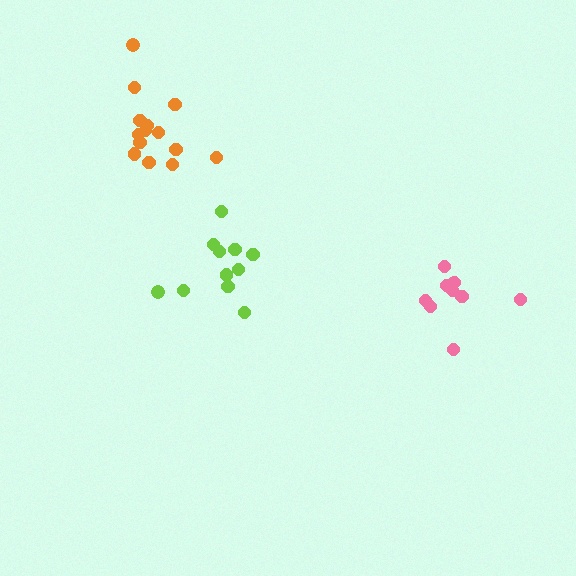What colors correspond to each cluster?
The clusters are colored: lime, orange, pink.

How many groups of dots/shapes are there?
There are 3 groups.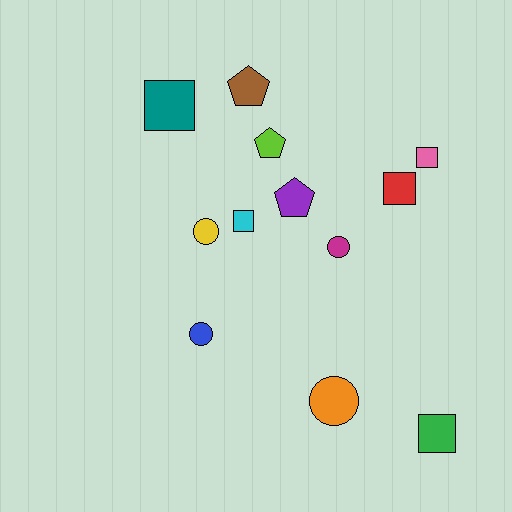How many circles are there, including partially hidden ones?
There are 4 circles.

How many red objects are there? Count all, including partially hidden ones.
There is 1 red object.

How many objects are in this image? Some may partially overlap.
There are 12 objects.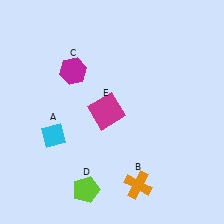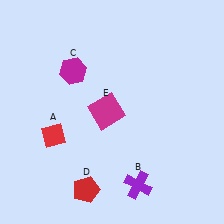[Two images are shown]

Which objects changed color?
A changed from cyan to red. B changed from orange to purple. D changed from lime to red.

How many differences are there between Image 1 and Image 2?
There are 3 differences between the two images.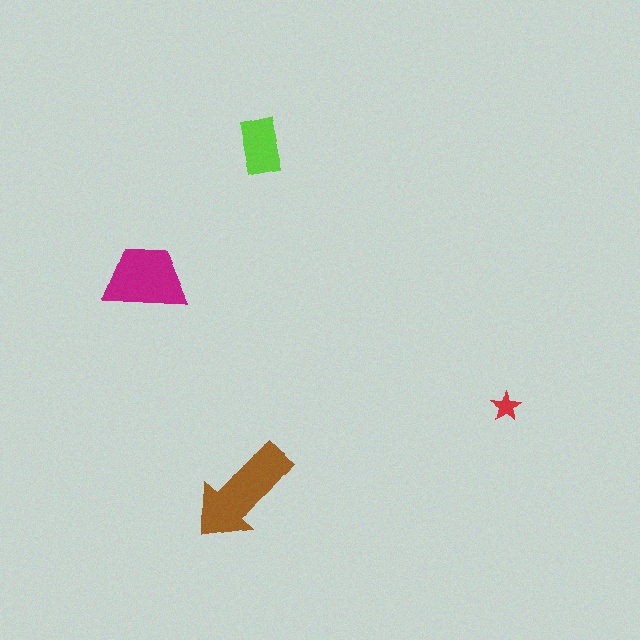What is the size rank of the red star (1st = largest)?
4th.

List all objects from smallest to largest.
The red star, the lime rectangle, the magenta trapezoid, the brown arrow.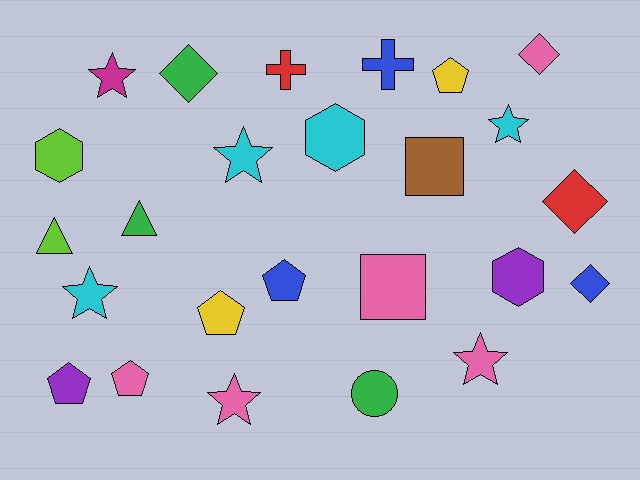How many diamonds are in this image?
There are 4 diamonds.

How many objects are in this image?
There are 25 objects.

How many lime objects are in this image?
There are 2 lime objects.